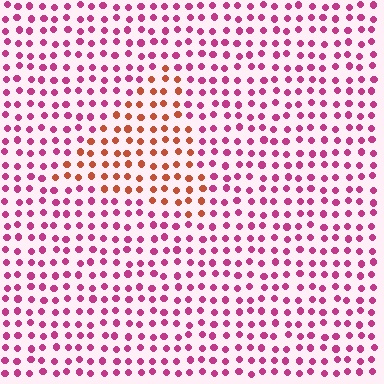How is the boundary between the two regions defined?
The boundary is defined purely by a slight shift in hue (about 47 degrees). Spacing, size, and orientation are identical on both sides.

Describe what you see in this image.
The image is filled with small magenta elements in a uniform arrangement. A triangle-shaped region is visible where the elements are tinted to a slightly different hue, forming a subtle color boundary.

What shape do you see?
I see a triangle.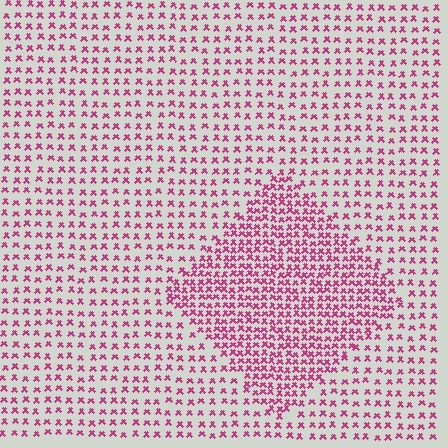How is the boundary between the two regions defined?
The boundary is defined by a change in element density (approximately 1.9x ratio). All elements are the same color, size, and shape.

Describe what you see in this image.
The image contains small magenta elements arranged at two different densities. A diamond-shaped region is visible where the elements are more densely packed than the surrounding area.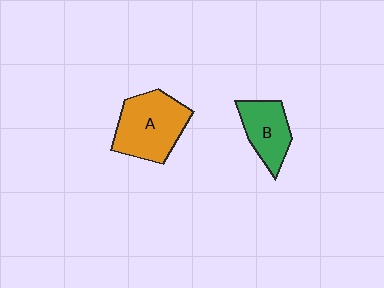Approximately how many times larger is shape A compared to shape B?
Approximately 1.5 times.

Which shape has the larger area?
Shape A (orange).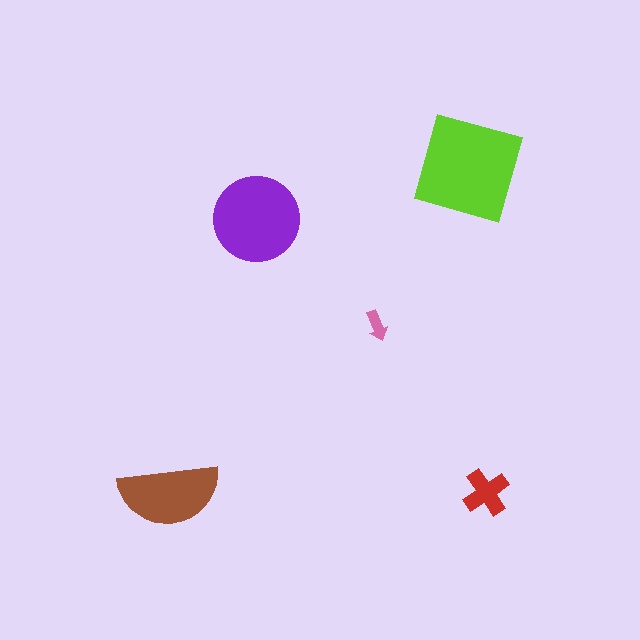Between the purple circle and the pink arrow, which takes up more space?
The purple circle.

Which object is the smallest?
The pink arrow.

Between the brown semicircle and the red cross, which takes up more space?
The brown semicircle.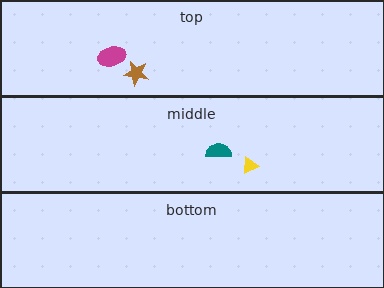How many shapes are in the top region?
2.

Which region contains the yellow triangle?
The middle region.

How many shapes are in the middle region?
2.